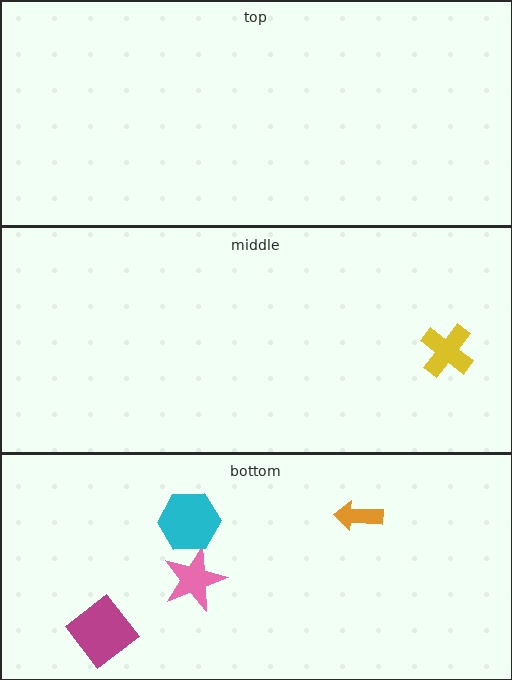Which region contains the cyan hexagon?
The bottom region.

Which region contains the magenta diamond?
The bottom region.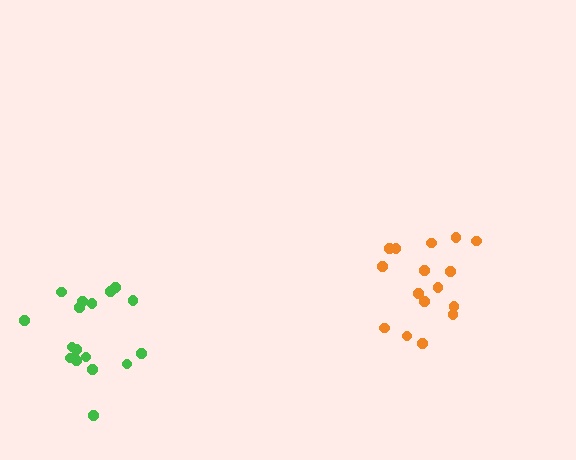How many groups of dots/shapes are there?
There are 2 groups.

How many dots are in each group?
Group 1: 16 dots, Group 2: 17 dots (33 total).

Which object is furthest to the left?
The green cluster is leftmost.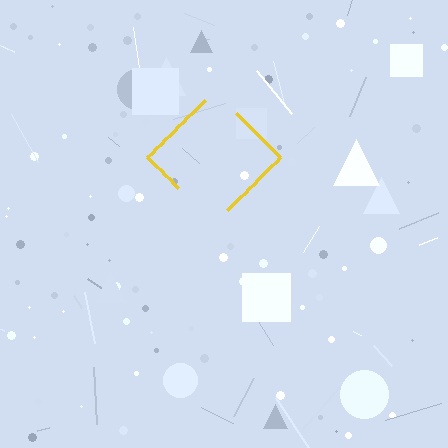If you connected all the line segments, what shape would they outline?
They would outline a diamond.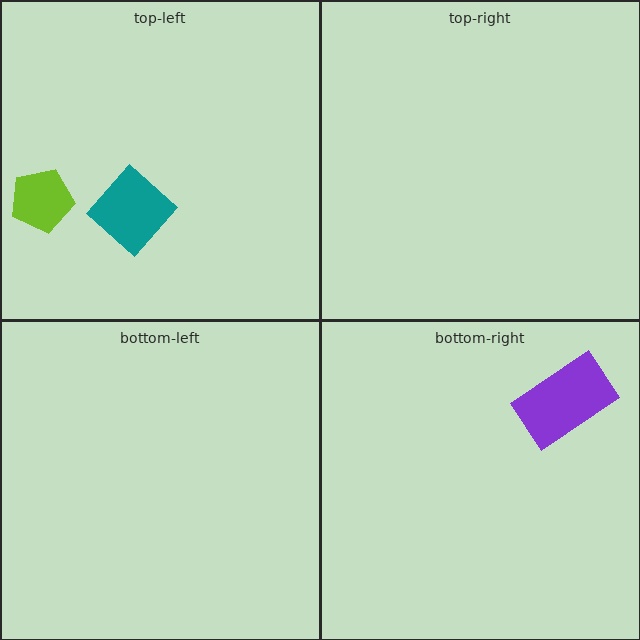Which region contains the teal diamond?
The top-left region.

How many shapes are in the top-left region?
2.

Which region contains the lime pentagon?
The top-left region.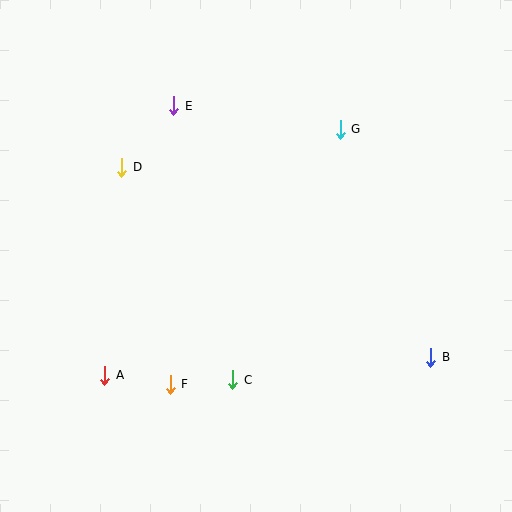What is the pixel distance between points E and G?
The distance between E and G is 168 pixels.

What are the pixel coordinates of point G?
Point G is at (340, 129).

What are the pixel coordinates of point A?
Point A is at (105, 375).